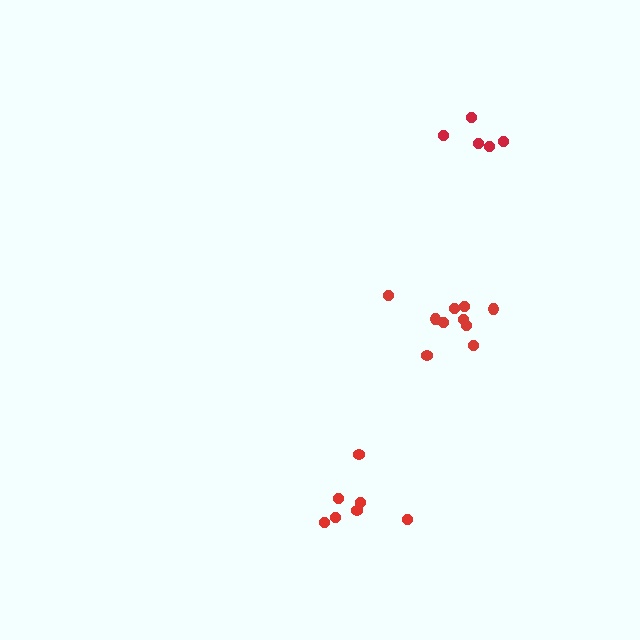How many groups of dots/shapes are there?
There are 3 groups.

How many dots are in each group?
Group 1: 5 dots, Group 2: 7 dots, Group 3: 10 dots (22 total).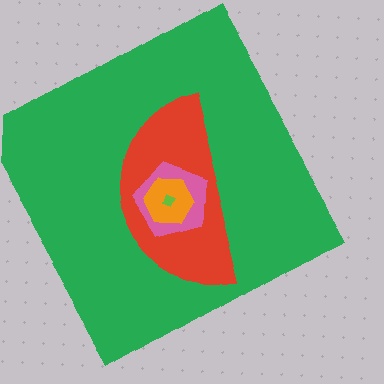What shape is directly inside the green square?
The red semicircle.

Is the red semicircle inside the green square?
Yes.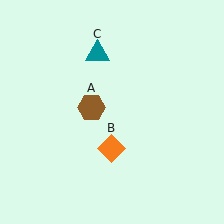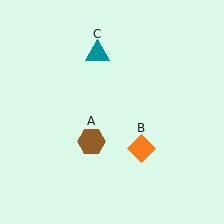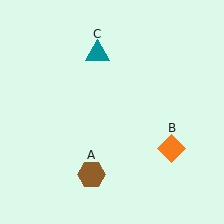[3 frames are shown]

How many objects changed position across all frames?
2 objects changed position: brown hexagon (object A), orange diamond (object B).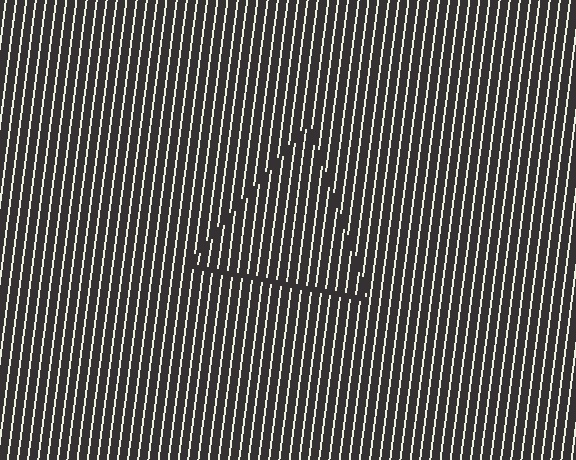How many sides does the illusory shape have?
3 sides — the line-ends trace a triangle.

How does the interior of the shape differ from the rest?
The interior of the shape contains the same grating, shifted by half a period — the contour is defined by the phase discontinuity where line-ends from the inner and outer gratings abut.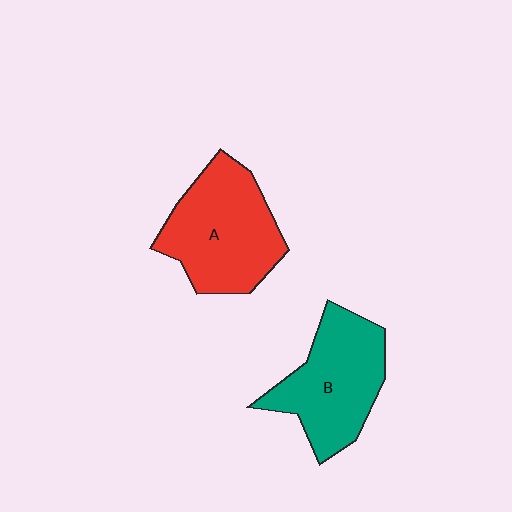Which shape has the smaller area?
Shape B (teal).